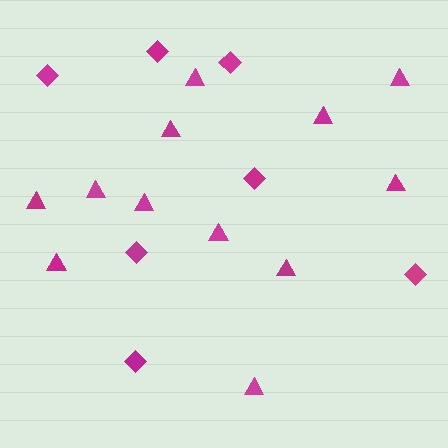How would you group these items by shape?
There are 2 groups: one group of triangles (12) and one group of diamonds (7).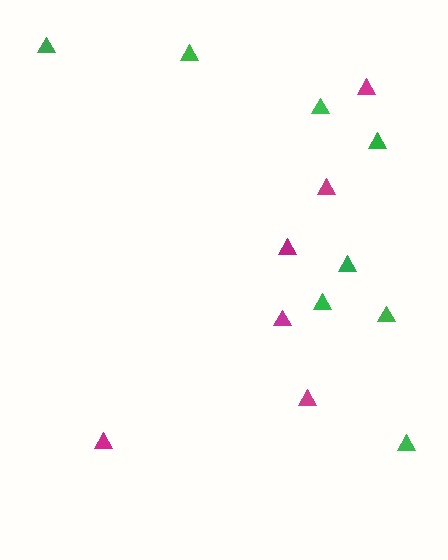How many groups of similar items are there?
There are 2 groups: one group of green triangles (8) and one group of magenta triangles (6).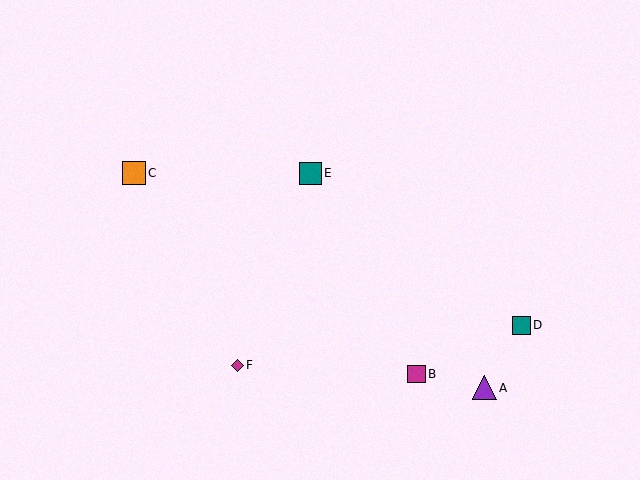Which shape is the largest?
The purple triangle (labeled A) is the largest.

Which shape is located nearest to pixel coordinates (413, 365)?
The magenta square (labeled B) at (417, 374) is nearest to that location.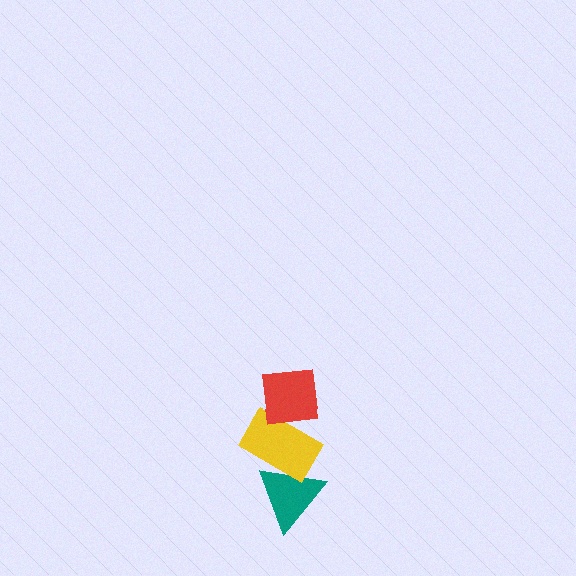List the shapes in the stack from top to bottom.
From top to bottom: the red square, the yellow rectangle, the teal triangle.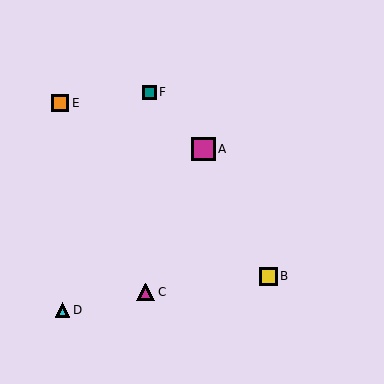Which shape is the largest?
The magenta square (labeled A) is the largest.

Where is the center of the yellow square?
The center of the yellow square is at (268, 276).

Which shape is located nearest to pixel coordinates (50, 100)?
The orange square (labeled E) at (60, 102) is nearest to that location.